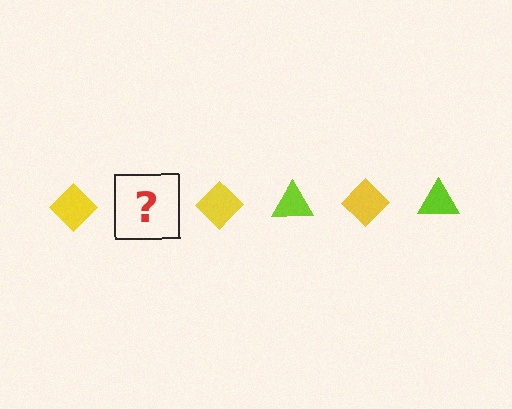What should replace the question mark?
The question mark should be replaced with a lime triangle.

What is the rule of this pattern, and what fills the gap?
The rule is that the pattern alternates between yellow diamond and lime triangle. The gap should be filled with a lime triangle.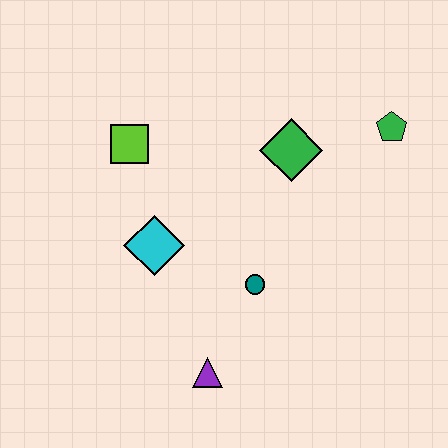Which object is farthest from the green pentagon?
The purple triangle is farthest from the green pentagon.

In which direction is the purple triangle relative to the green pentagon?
The purple triangle is below the green pentagon.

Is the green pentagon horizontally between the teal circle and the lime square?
No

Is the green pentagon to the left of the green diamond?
No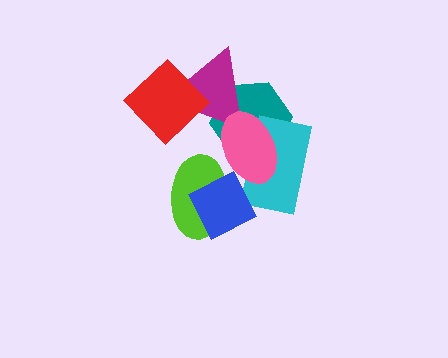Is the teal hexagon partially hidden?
Yes, it is partially covered by another shape.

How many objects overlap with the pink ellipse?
5 objects overlap with the pink ellipse.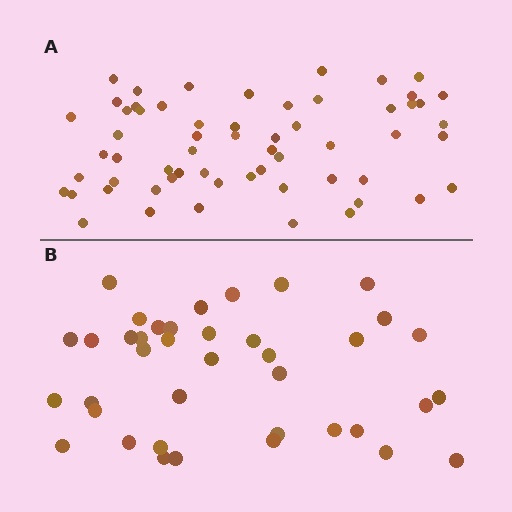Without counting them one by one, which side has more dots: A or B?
Region A (the top region) has more dots.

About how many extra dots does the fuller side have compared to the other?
Region A has approximately 20 more dots than region B.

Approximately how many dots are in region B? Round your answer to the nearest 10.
About 40 dots. (The exact count is 39, which rounds to 40.)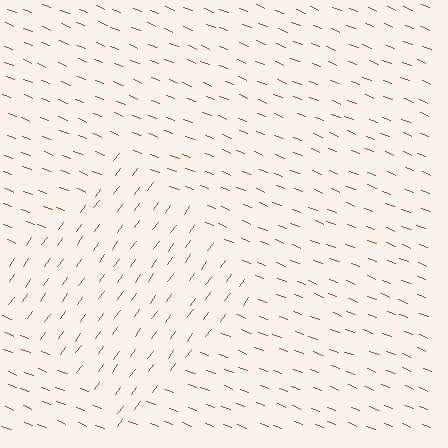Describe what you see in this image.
The image is filled with small brown line segments. A diamond region in the image has lines oriented differently from the surrounding lines, creating a visible texture boundary.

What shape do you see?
I see a diamond.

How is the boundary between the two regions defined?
The boundary is defined purely by a change in line orientation (approximately 76 degrees difference). All lines are the same color and thickness.